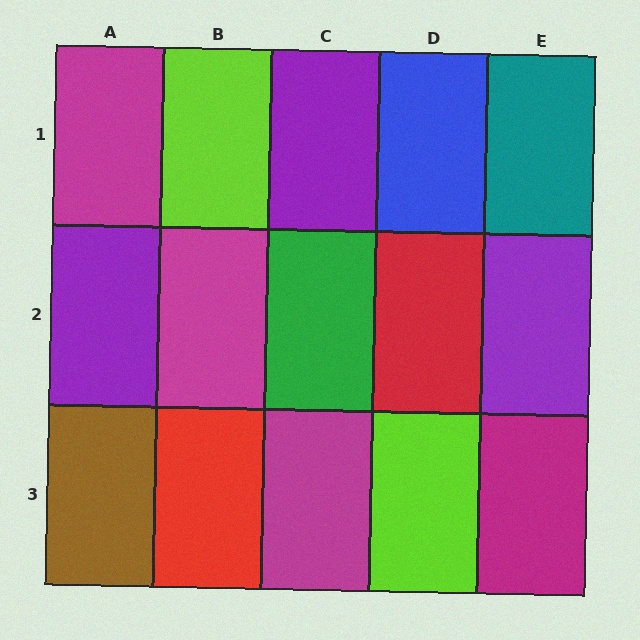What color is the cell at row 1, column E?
Teal.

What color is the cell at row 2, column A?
Purple.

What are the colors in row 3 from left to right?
Brown, red, magenta, lime, magenta.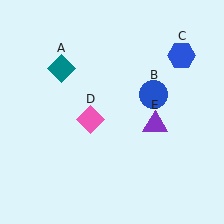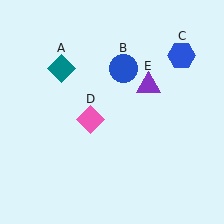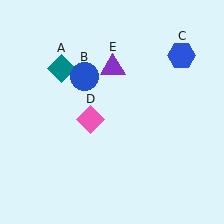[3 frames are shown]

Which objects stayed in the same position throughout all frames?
Teal diamond (object A) and blue hexagon (object C) and pink diamond (object D) remained stationary.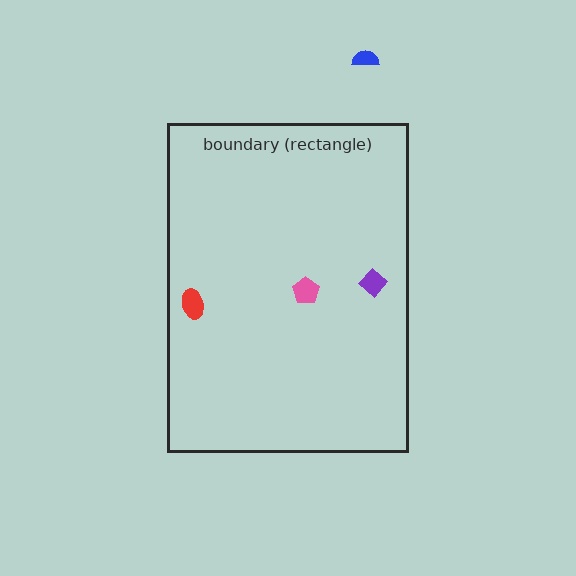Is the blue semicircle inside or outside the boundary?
Outside.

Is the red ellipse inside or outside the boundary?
Inside.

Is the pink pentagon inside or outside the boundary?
Inside.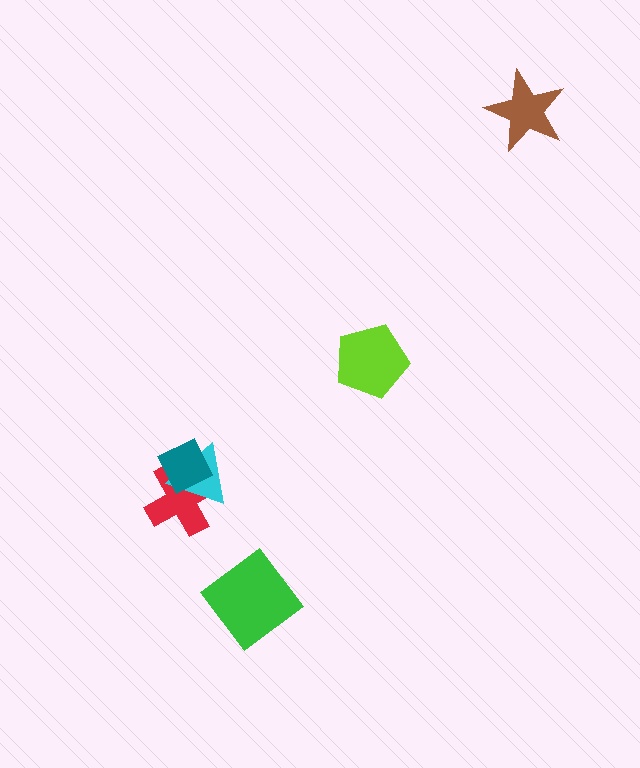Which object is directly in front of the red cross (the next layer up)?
The cyan triangle is directly in front of the red cross.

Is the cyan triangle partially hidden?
Yes, it is partially covered by another shape.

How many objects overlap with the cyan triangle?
2 objects overlap with the cyan triangle.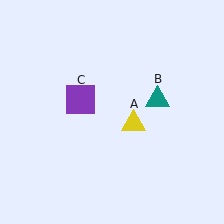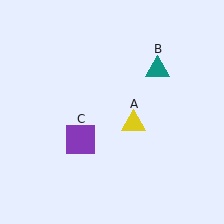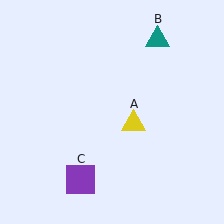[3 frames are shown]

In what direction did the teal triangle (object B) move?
The teal triangle (object B) moved up.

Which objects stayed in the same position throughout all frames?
Yellow triangle (object A) remained stationary.